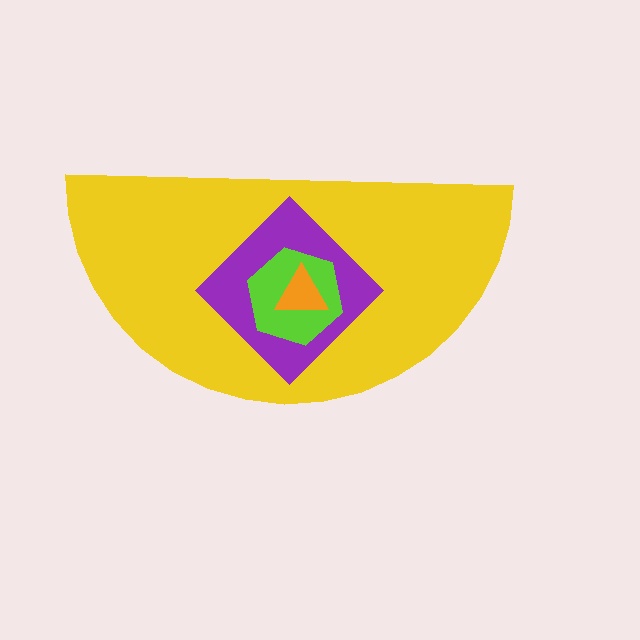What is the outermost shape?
The yellow semicircle.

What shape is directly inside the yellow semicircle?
The purple diamond.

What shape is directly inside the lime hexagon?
The orange triangle.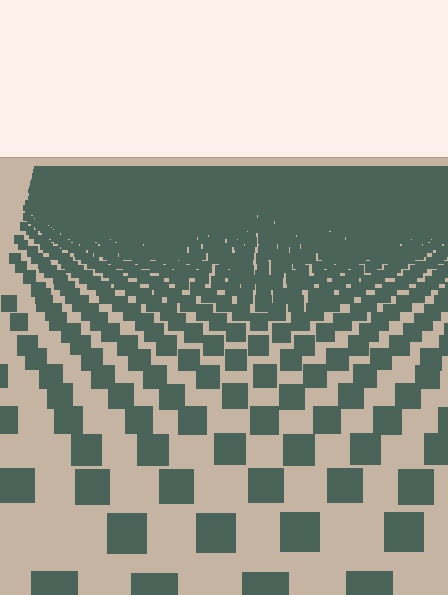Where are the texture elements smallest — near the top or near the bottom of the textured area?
Near the top.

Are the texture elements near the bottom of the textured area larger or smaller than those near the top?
Larger. Near the bottom, elements are closer to the viewer and appear at a bigger on-screen size.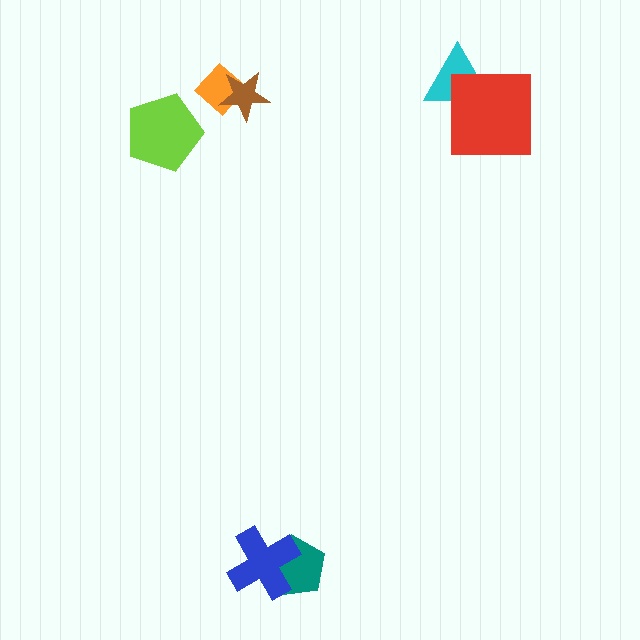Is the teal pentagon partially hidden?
Yes, it is partially covered by another shape.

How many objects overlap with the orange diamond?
1 object overlaps with the orange diamond.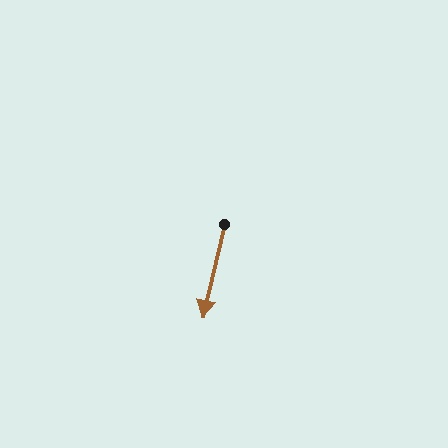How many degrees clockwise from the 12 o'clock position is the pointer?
Approximately 193 degrees.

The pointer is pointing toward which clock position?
Roughly 6 o'clock.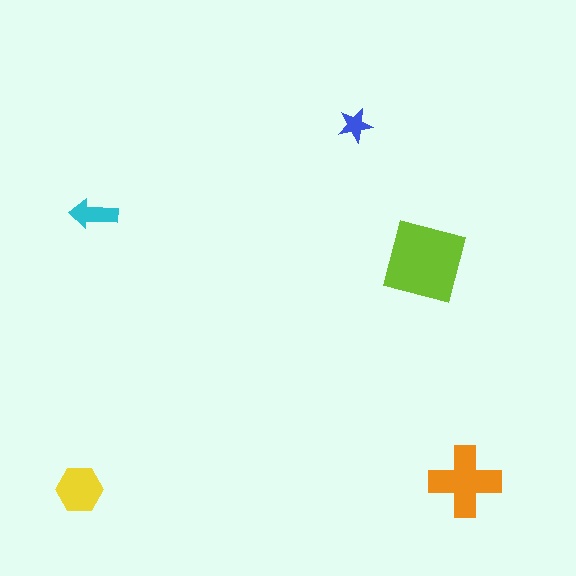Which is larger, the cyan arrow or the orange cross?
The orange cross.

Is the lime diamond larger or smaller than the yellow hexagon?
Larger.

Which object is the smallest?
The blue star.